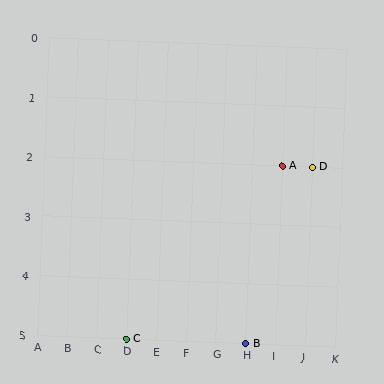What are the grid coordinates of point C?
Point C is at grid coordinates (D, 5).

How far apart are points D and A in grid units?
Points D and A are 1 column apart.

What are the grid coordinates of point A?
Point A is at grid coordinates (I, 2).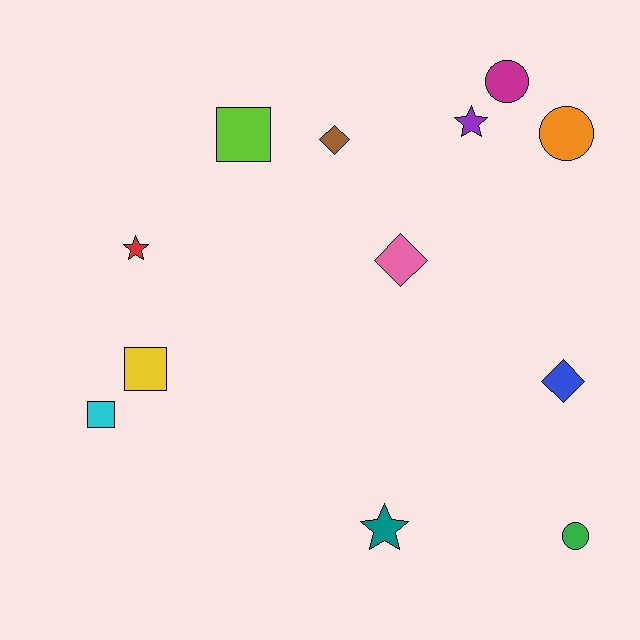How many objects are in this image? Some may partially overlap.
There are 12 objects.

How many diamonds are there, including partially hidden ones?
There are 3 diamonds.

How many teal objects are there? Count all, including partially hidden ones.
There is 1 teal object.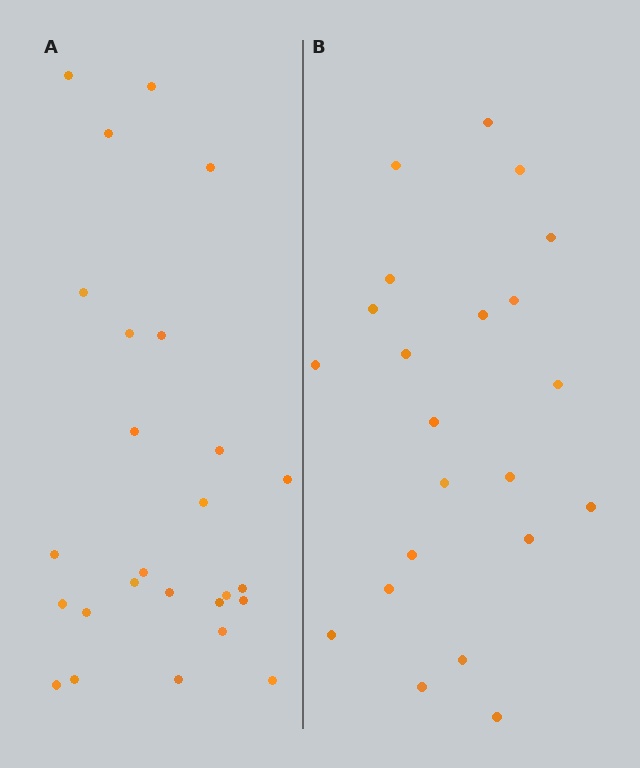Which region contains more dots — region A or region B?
Region A (the left region) has more dots.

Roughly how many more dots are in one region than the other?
Region A has about 4 more dots than region B.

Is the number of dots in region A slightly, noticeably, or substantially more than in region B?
Region A has only slightly more — the two regions are fairly close. The ratio is roughly 1.2 to 1.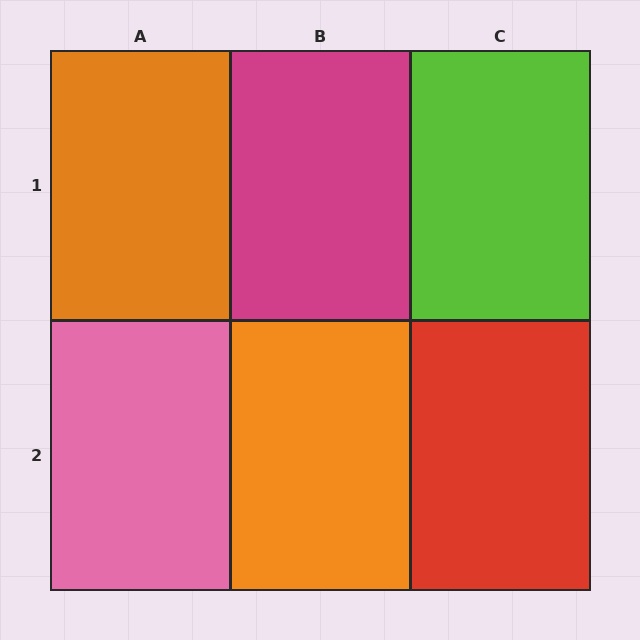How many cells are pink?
1 cell is pink.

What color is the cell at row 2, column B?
Orange.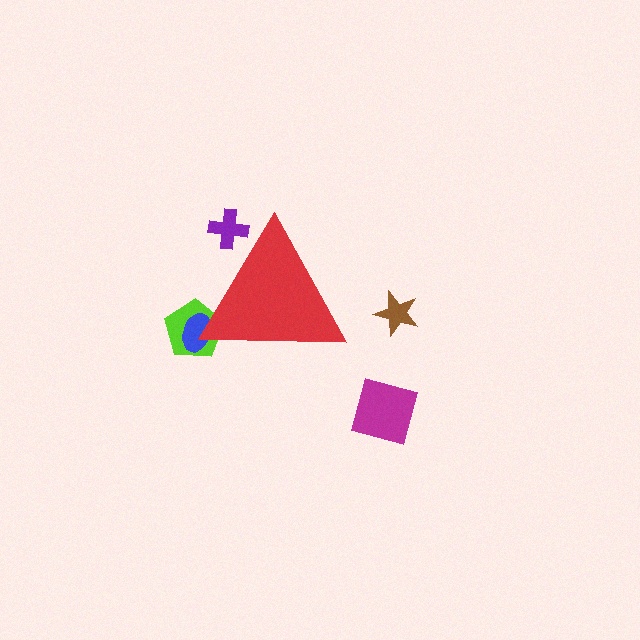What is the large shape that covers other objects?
A red triangle.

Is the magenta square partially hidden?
No, the magenta square is fully visible.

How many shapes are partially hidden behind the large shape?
3 shapes are partially hidden.